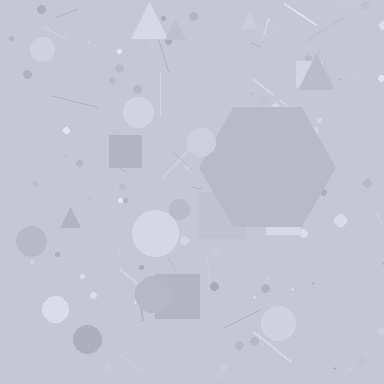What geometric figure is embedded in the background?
A hexagon is embedded in the background.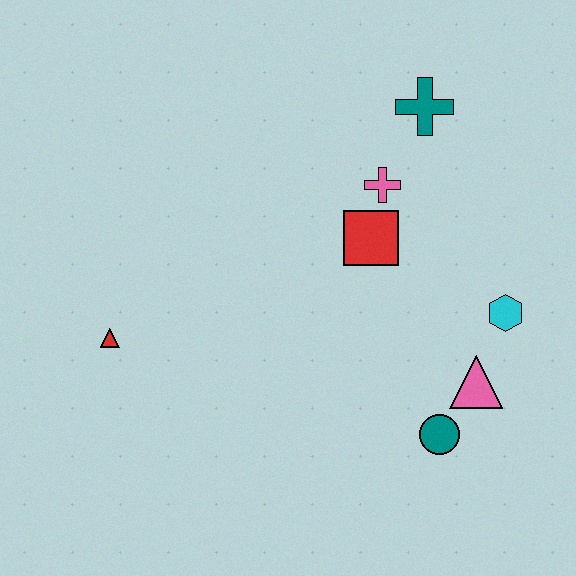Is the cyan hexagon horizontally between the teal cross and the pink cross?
No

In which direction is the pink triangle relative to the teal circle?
The pink triangle is above the teal circle.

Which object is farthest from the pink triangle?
The red triangle is farthest from the pink triangle.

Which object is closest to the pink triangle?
The teal circle is closest to the pink triangle.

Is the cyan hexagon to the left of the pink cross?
No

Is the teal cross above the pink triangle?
Yes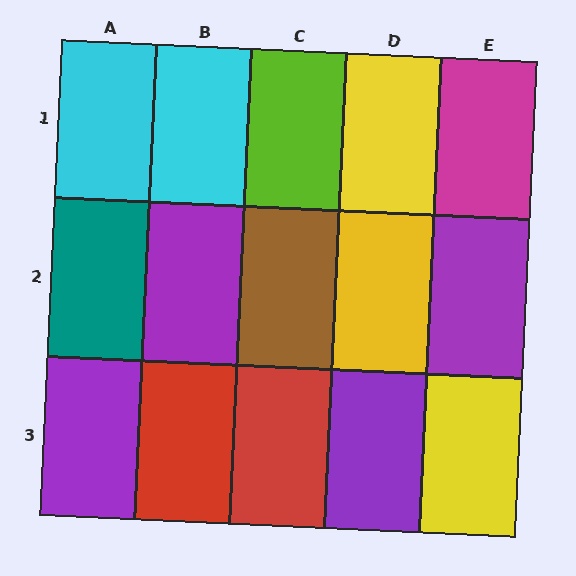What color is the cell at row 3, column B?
Red.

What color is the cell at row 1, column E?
Magenta.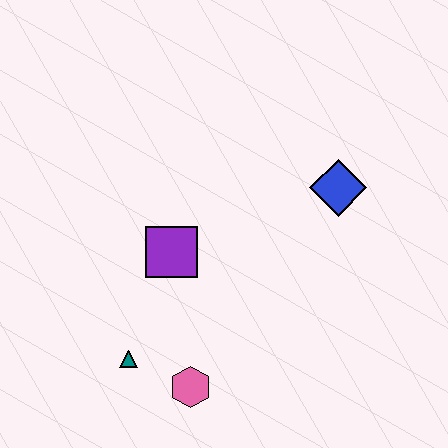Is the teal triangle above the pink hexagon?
Yes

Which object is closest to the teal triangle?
The pink hexagon is closest to the teal triangle.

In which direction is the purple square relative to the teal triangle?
The purple square is above the teal triangle.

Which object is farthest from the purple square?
The blue diamond is farthest from the purple square.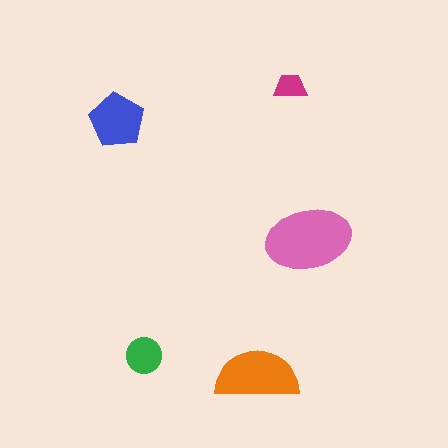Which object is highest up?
The magenta trapezoid is topmost.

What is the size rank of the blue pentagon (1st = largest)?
3rd.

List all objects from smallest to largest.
The magenta trapezoid, the green circle, the blue pentagon, the orange semicircle, the pink ellipse.